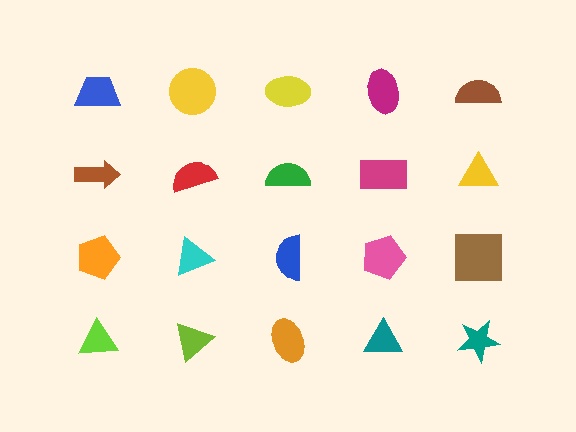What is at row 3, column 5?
A brown square.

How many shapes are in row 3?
5 shapes.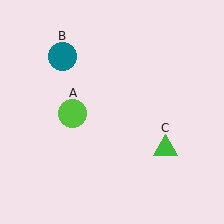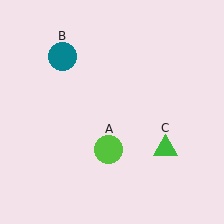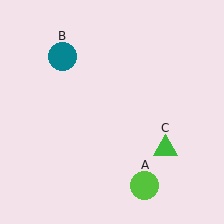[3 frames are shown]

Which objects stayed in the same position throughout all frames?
Teal circle (object B) and green triangle (object C) remained stationary.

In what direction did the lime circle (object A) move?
The lime circle (object A) moved down and to the right.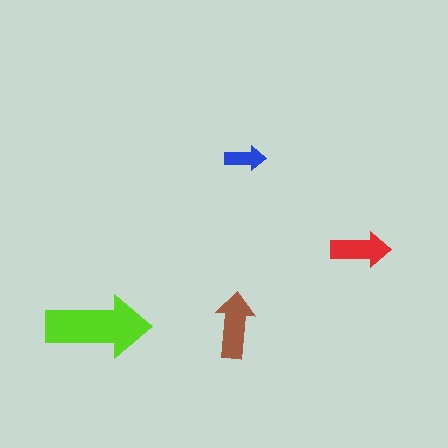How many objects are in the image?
There are 4 objects in the image.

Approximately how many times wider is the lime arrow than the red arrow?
About 2 times wider.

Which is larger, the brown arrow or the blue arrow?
The brown one.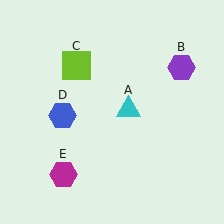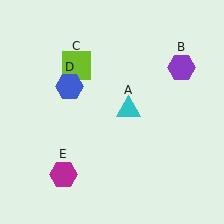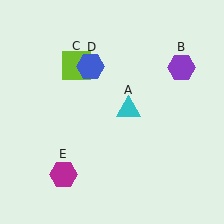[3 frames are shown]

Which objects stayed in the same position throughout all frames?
Cyan triangle (object A) and purple hexagon (object B) and lime square (object C) and magenta hexagon (object E) remained stationary.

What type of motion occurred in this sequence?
The blue hexagon (object D) rotated clockwise around the center of the scene.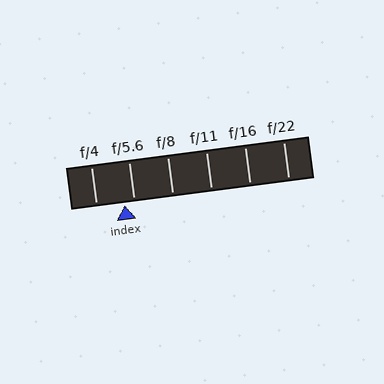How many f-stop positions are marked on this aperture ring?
There are 6 f-stop positions marked.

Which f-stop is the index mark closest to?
The index mark is closest to f/5.6.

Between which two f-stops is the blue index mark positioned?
The index mark is between f/4 and f/5.6.